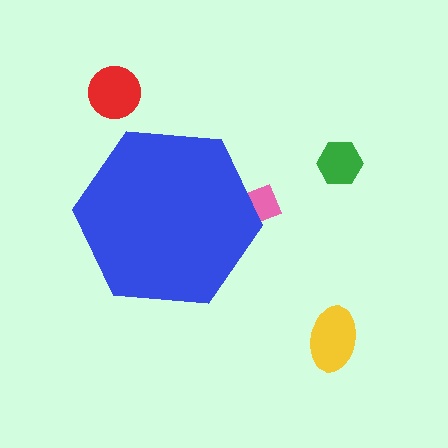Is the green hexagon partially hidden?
No, the green hexagon is fully visible.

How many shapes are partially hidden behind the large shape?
1 shape is partially hidden.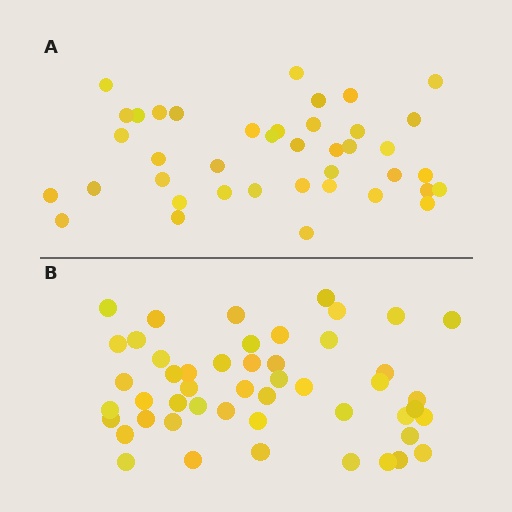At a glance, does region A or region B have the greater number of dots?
Region B (the bottom region) has more dots.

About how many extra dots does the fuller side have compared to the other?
Region B has roughly 8 or so more dots than region A.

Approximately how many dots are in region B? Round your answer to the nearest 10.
About 50 dots. (The exact count is 49, which rounds to 50.)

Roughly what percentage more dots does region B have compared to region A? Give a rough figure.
About 20% more.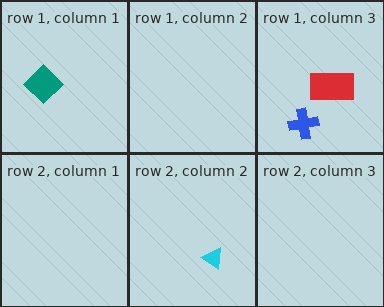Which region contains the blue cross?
The row 1, column 3 region.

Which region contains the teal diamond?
The row 1, column 1 region.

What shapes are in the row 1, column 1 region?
The teal diamond.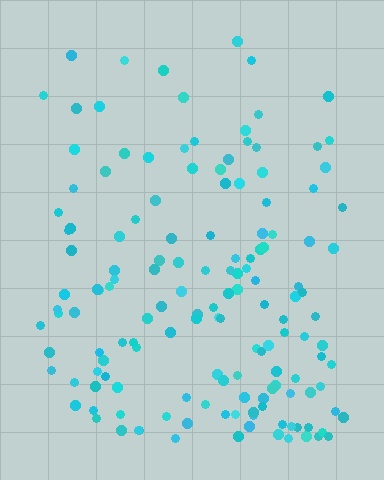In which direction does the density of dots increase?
From top to bottom, with the bottom side densest.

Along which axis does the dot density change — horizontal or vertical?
Vertical.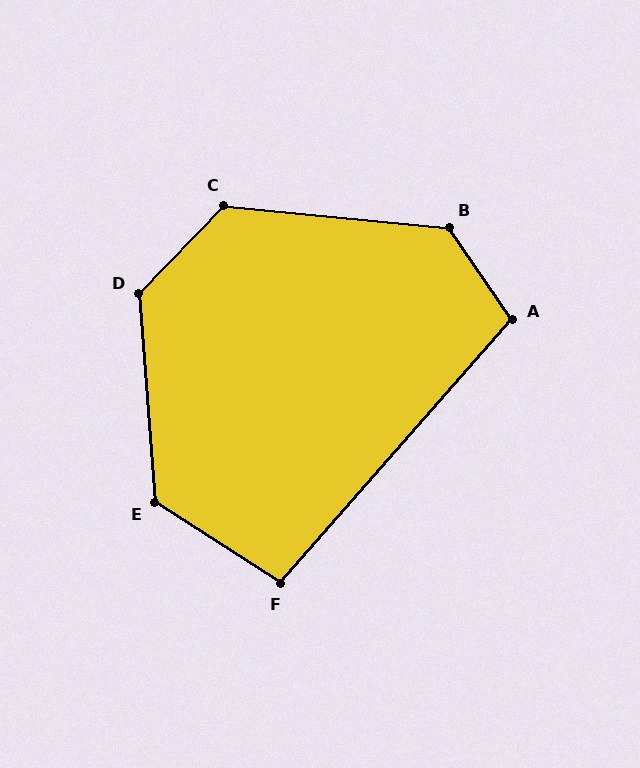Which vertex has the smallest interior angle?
F, at approximately 98 degrees.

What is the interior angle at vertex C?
Approximately 128 degrees (obtuse).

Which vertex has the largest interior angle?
D, at approximately 131 degrees.